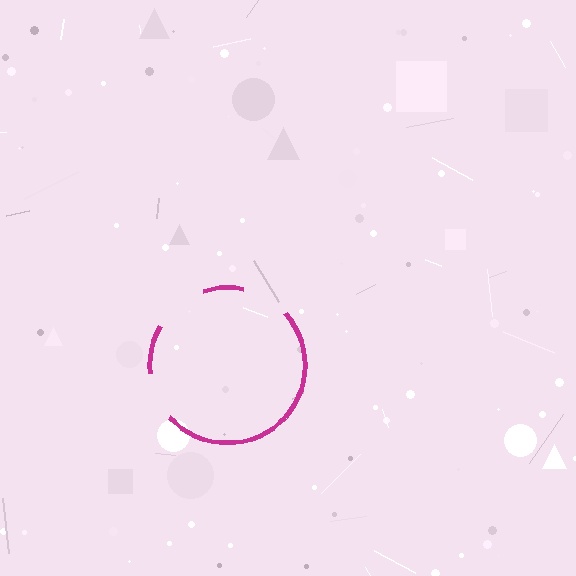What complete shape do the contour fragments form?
The contour fragments form a circle.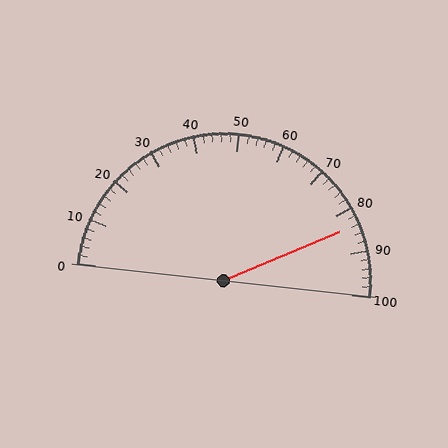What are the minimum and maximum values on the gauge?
The gauge ranges from 0 to 100.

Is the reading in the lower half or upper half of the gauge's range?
The reading is in the upper half of the range (0 to 100).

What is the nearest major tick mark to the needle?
The nearest major tick mark is 80.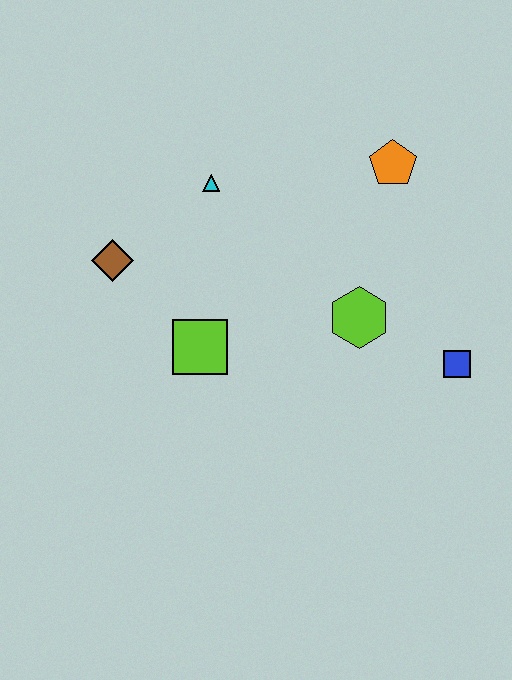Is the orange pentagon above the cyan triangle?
Yes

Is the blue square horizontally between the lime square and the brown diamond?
No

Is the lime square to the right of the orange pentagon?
No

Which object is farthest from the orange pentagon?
The brown diamond is farthest from the orange pentagon.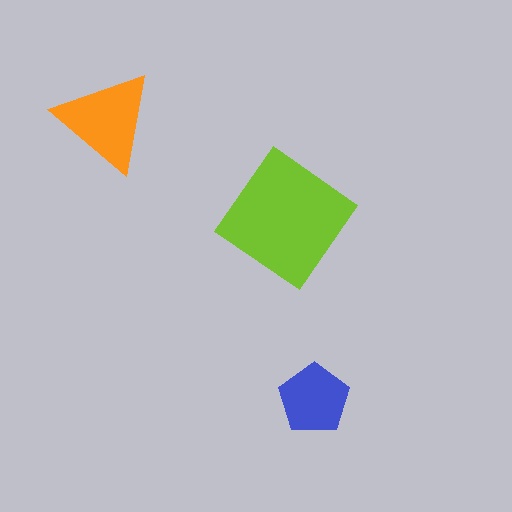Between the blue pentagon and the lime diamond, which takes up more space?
The lime diamond.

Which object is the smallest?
The blue pentagon.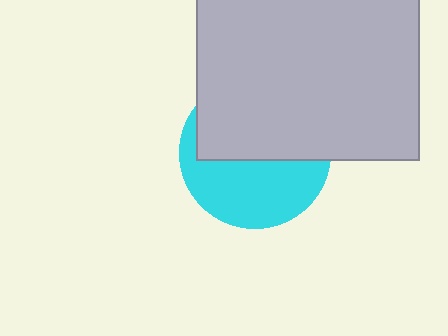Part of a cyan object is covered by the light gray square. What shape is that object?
It is a circle.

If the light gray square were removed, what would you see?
You would see the complete cyan circle.